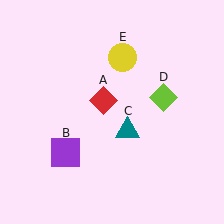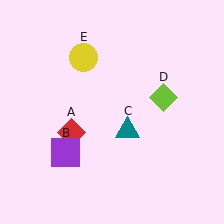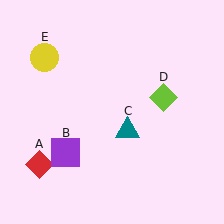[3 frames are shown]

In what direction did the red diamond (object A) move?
The red diamond (object A) moved down and to the left.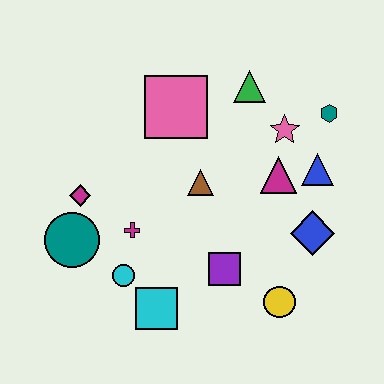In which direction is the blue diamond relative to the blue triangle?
The blue diamond is below the blue triangle.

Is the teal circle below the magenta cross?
Yes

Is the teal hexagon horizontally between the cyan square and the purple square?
No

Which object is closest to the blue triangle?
The magenta triangle is closest to the blue triangle.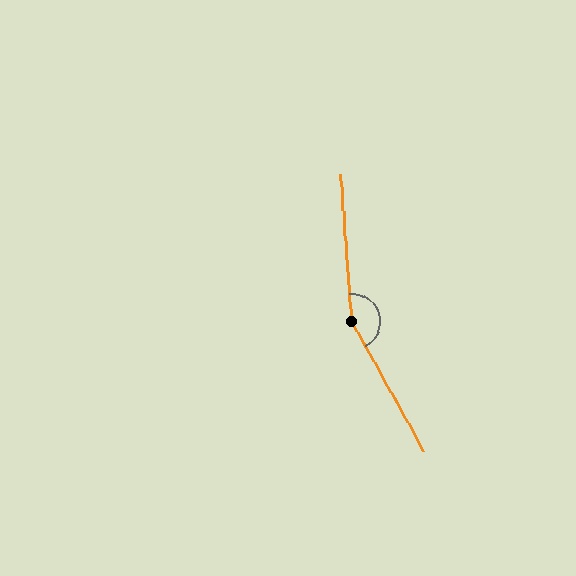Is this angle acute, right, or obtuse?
It is obtuse.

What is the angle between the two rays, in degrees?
Approximately 155 degrees.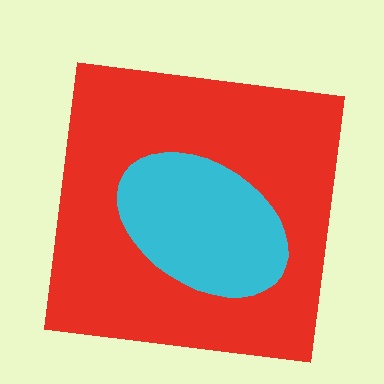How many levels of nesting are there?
2.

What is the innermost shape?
The cyan ellipse.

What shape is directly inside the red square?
The cyan ellipse.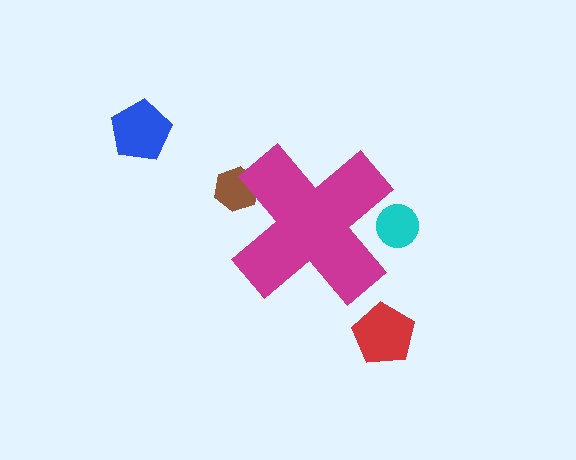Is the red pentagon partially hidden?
No, the red pentagon is fully visible.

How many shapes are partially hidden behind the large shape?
2 shapes are partially hidden.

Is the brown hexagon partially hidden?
Yes, the brown hexagon is partially hidden behind the magenta cross.